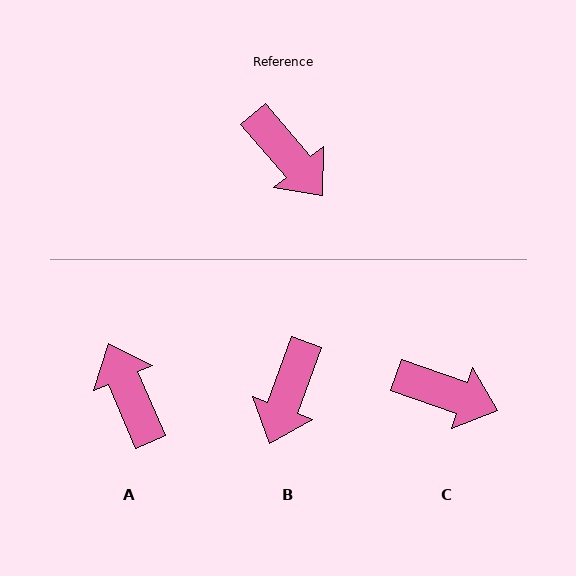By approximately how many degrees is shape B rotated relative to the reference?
Approximately 61 degrees clockwise.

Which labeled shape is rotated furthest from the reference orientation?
A, about 163 degrees away.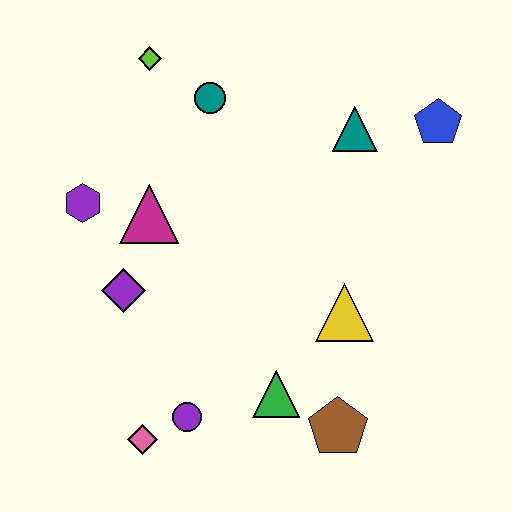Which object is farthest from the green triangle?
The lime diamond is farthest from the green triangle.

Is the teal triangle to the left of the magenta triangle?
No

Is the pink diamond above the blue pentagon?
No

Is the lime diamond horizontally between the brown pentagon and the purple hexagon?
Yes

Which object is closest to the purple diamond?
The magenta triangle is closest to the purple diamond.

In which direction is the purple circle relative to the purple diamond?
The purple circle is below the purple diamond.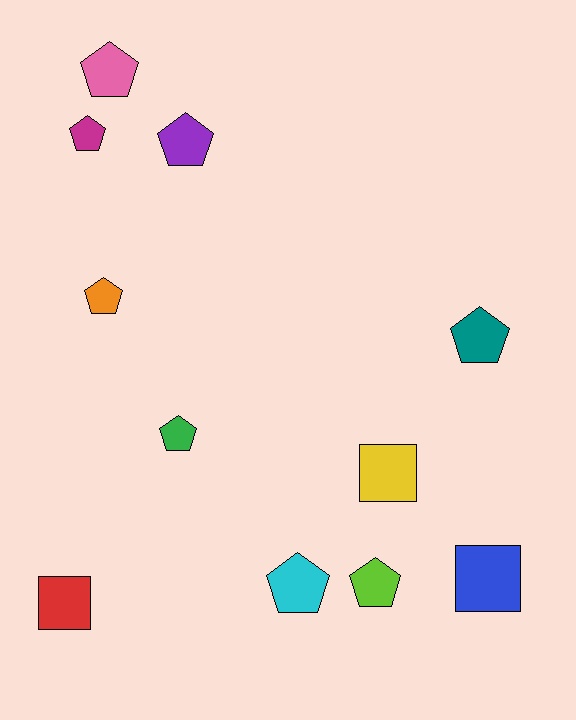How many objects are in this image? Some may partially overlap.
There are 11 objects.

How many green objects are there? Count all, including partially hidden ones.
There is 1 green object.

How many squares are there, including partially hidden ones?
There are 3 squares.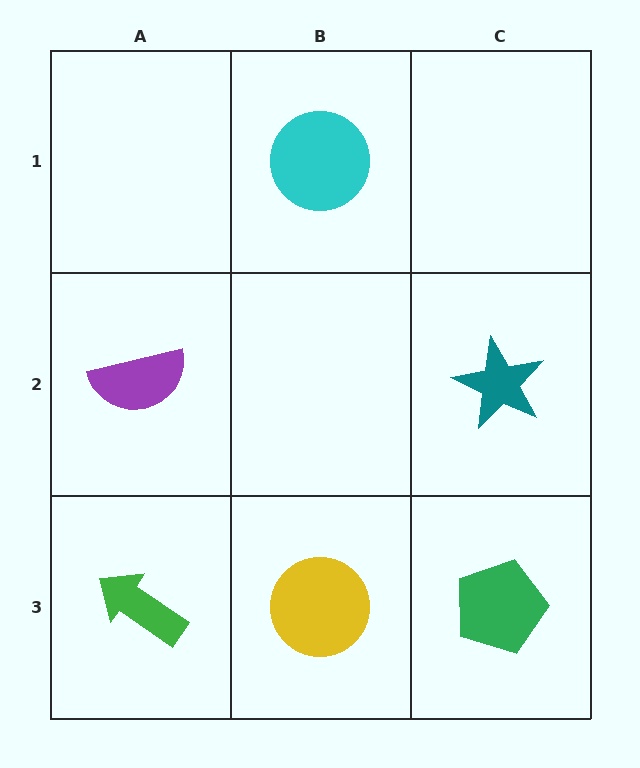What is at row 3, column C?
A green pentagon.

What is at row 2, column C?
A teal star.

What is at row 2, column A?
A purple semicircle.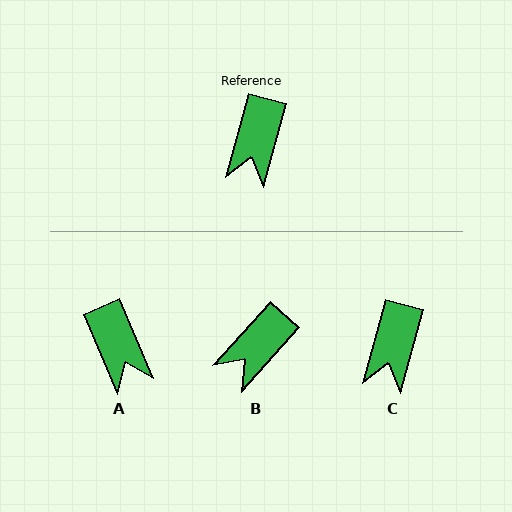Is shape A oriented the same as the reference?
No, it is off by about 39 degrees.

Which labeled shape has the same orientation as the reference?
C.